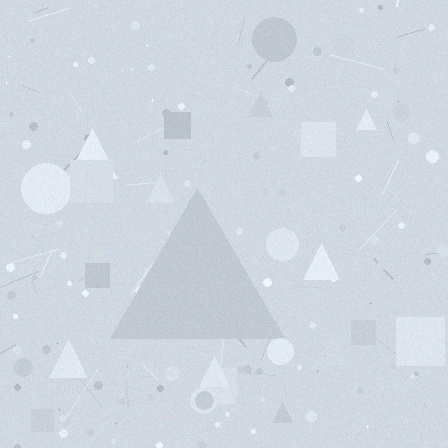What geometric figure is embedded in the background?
A triangle is embedded in the background.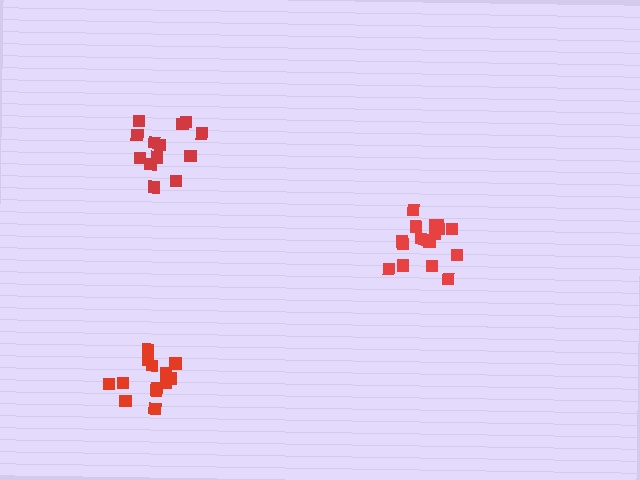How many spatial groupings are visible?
There are 3 spatial groupings.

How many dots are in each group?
Group 1: 13 dots, Group 2: 13 dots, Group 3: 17 dots (43 total).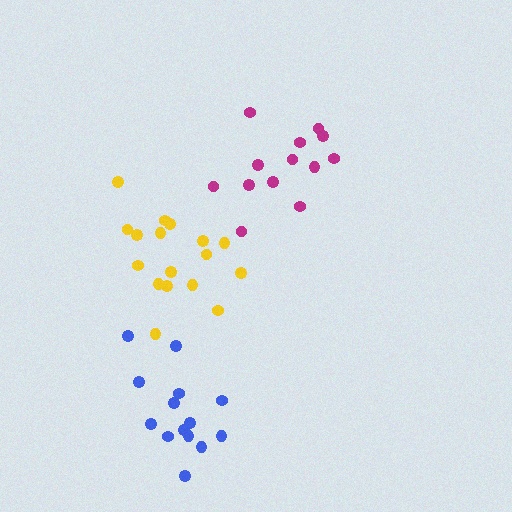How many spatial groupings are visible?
There are 3 spatial groupings.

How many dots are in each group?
Group 1: 17 dots, Group 2: 13 dots, Group 3: 14 dots (44 total).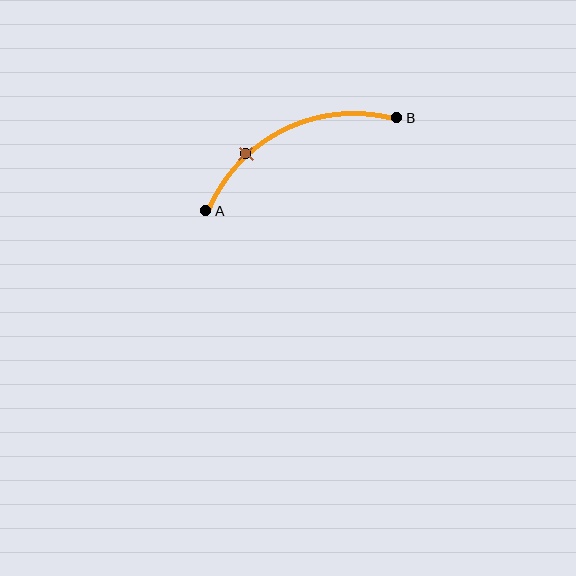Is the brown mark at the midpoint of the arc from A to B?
No. The brown mark lies on the arc but is closer to endpoint A. The arc midpoint would be at the point on the curve equidistant along the arc from both A and B.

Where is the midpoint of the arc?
The arc midpoint is the point on the curve farthest from the straight line joining A and B. It sits above that line.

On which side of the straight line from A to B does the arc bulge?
The arc bulges above the straight line connecting A and B.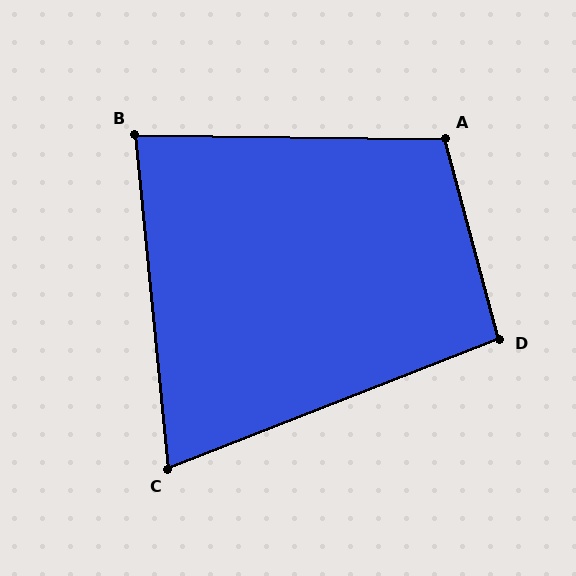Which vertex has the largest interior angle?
A, at approximately 106 degrees.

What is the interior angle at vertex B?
Approximately 83 degrees (acute).